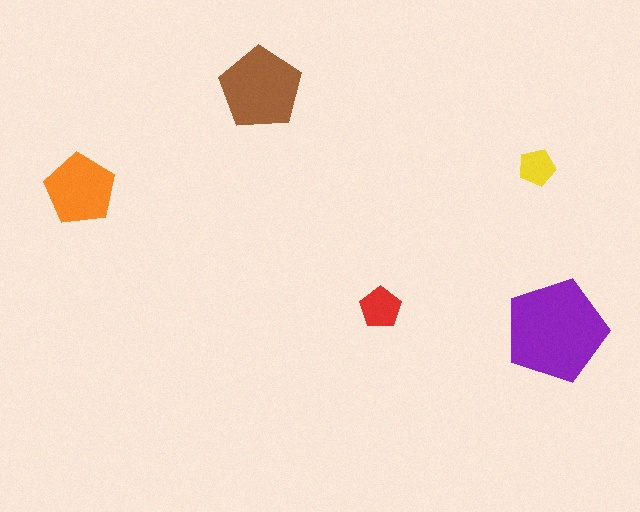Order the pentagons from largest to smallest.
the purple one, the brown one, the orange one, the red one, the yellow one.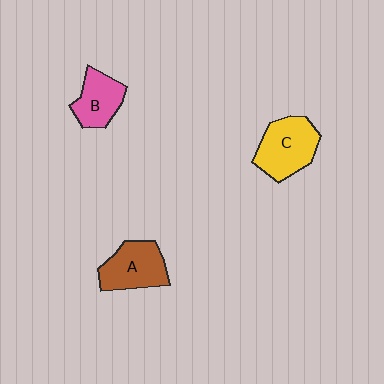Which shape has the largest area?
Shape C (yellow).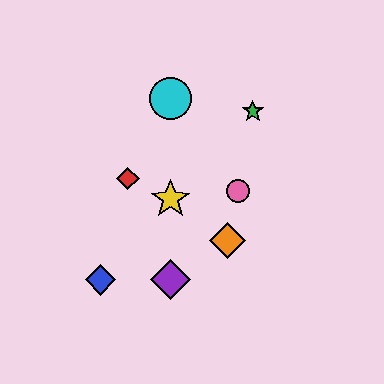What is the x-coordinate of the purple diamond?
The purple diamond is at x≈171.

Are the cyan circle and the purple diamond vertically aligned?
Yes, both are at x≈171.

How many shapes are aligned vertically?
3 shapes (the yellow star, the purple diamond, the cyan circle) are aligned vertically.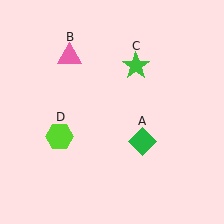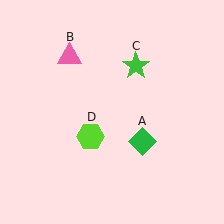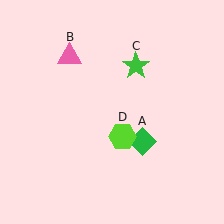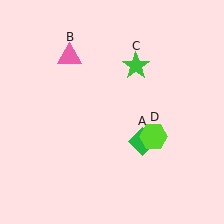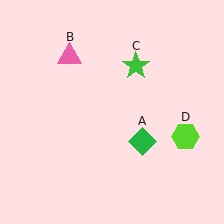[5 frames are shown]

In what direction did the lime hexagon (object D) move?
The lime hexagon (object D) moved right.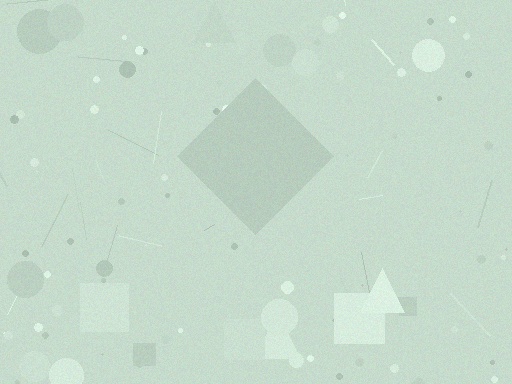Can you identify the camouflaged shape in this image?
The camouflaged shape is a diamond.